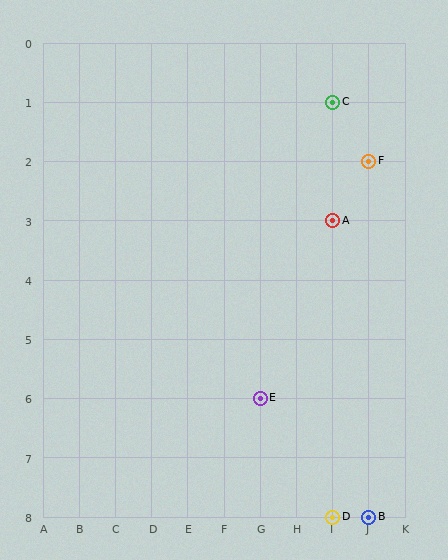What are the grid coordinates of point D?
Point D is at grid coordinates (I, 8).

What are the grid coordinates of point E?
Point E is at grid coordinates (G, 6).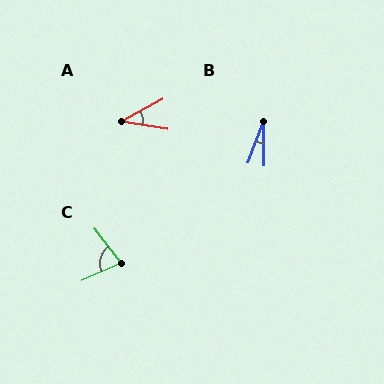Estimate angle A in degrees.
Approximately 37 degrees.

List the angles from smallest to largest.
B (21°), A (37°), C (76°).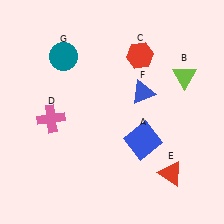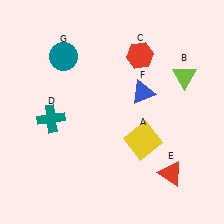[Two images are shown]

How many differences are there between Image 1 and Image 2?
There are 2 differences between the two images.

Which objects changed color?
A changed from blue to yellow. D changed from pink to teal.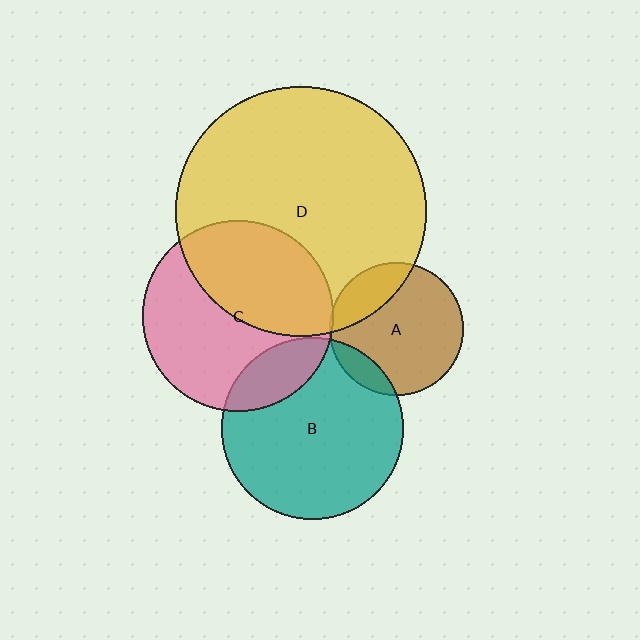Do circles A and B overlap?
Yes.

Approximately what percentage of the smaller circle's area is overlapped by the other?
Approximately 10%.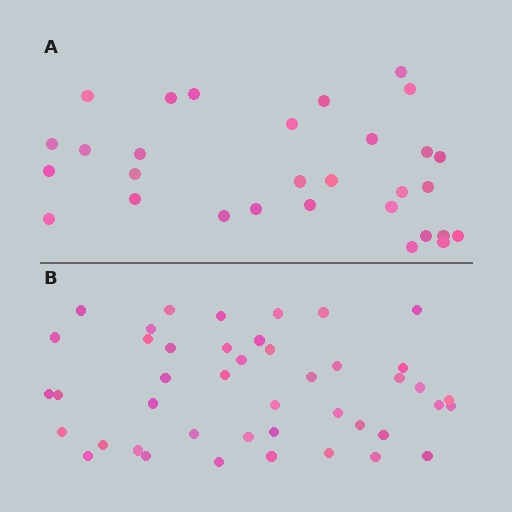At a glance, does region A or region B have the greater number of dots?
Region B (the bottom region) has more dots.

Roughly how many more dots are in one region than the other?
Region B has approximately 15 more dots than region A.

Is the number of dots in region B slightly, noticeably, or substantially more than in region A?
Region B has substantially more. The ratio is roughly 1.5 to 1.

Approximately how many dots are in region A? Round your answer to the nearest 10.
About 30 dots.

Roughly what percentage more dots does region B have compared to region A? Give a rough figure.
About 45% more.